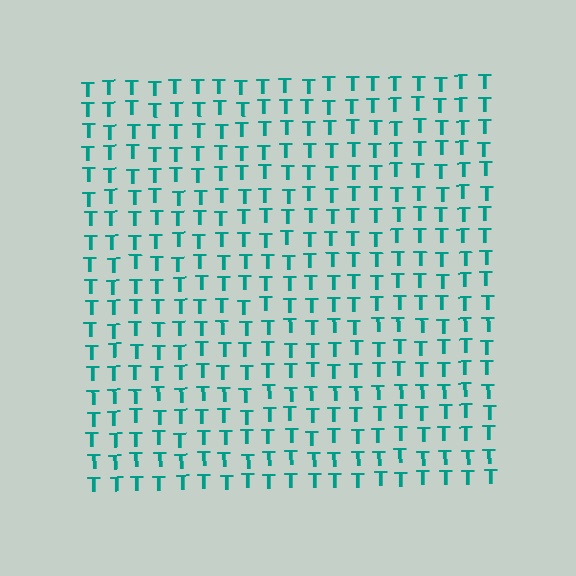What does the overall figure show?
The overall figure shows a square.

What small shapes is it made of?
It is made of small letter T's.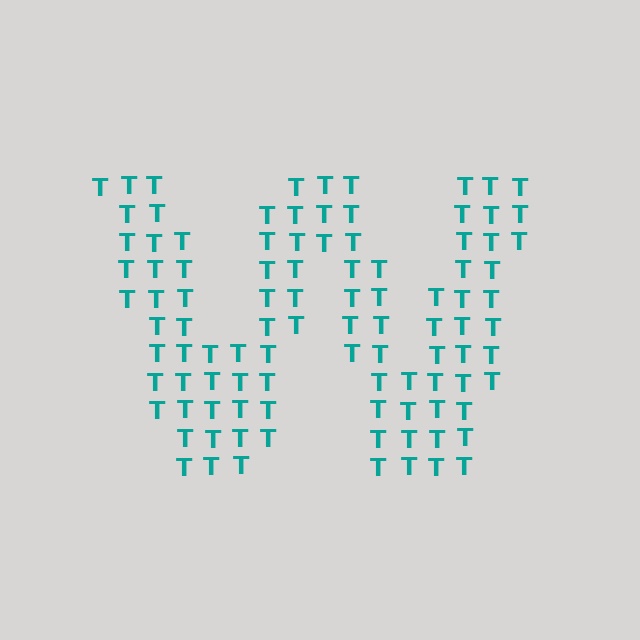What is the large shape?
The large shape is the letter W.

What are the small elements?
The small elements are letter T's.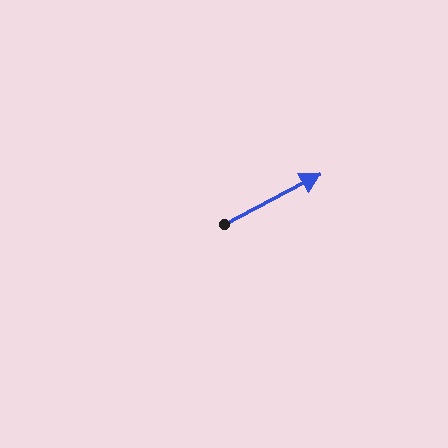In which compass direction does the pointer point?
Northeast.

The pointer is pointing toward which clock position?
Roughly 2 o'clock.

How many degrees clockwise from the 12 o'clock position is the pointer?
Approximately 62 degrees.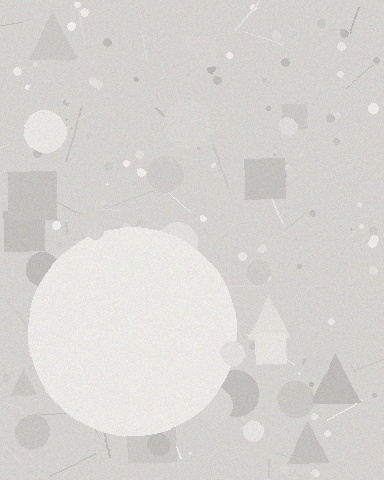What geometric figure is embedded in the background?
A circle is embedded in the background.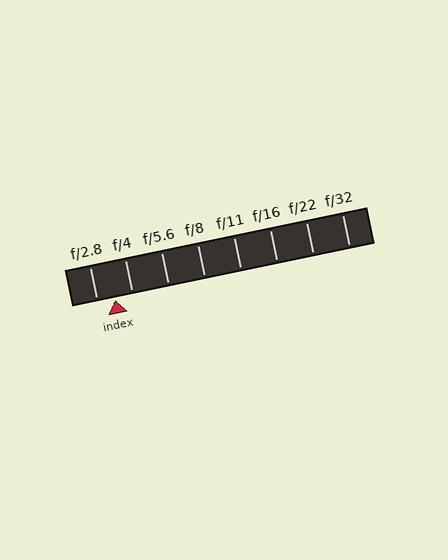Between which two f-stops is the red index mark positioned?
The index mark is between f/2.8 and f/4.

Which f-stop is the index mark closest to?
The index mark is closest to f/4.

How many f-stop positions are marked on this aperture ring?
There are 8 f-stop positions marked.